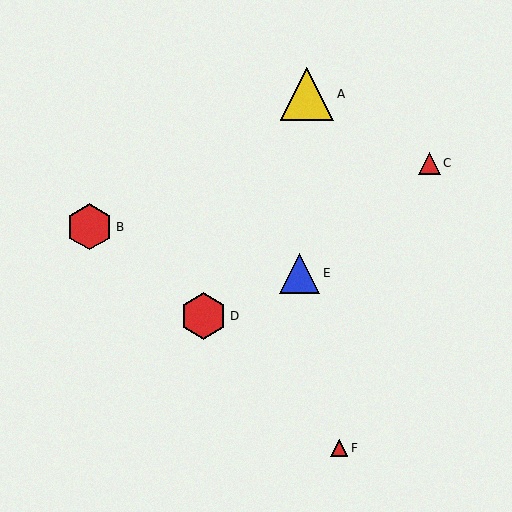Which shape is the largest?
The yellow triangle (labeled A) is the largest.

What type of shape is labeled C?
Shape C is a red triangle.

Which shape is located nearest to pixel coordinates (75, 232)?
The red hexagon (labeled B) at (90, 227) is nearest to that location.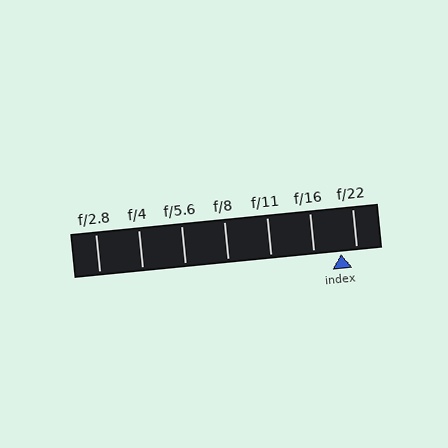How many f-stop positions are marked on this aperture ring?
There are 7 f-stop positions marked.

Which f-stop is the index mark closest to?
The index mark is closest to f/22.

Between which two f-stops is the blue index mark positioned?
The index mark is between f/16 and f/22.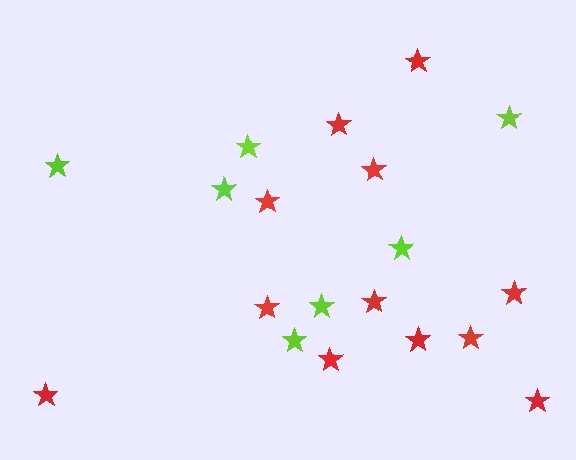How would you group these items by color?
There are 2 groups: one group of lime stars (7) and one group of red stars (12).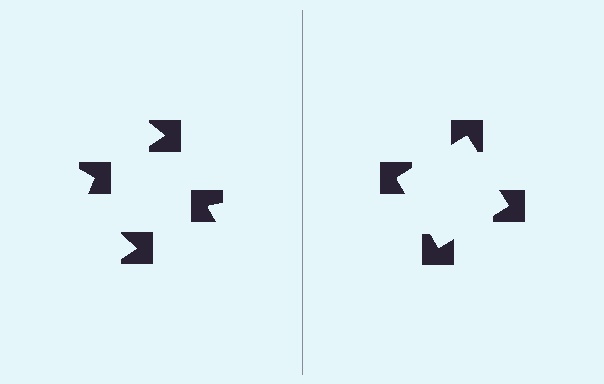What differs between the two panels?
The notched squares are positioned identically on both sides; only the wedge orientations differ. On the right they align to a square; on the left they are misaligned.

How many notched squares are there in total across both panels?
8 — 4 on each side.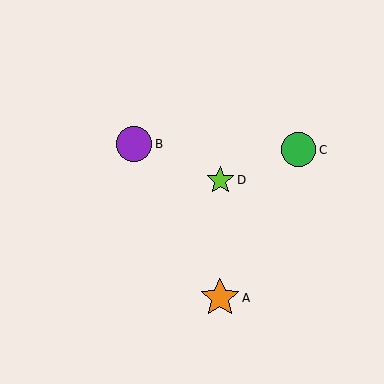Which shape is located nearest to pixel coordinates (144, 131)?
The purple circle (labeled B) at (134, 144) is nearest to that location.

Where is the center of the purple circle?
The center of the purple circle is at (134, 144).